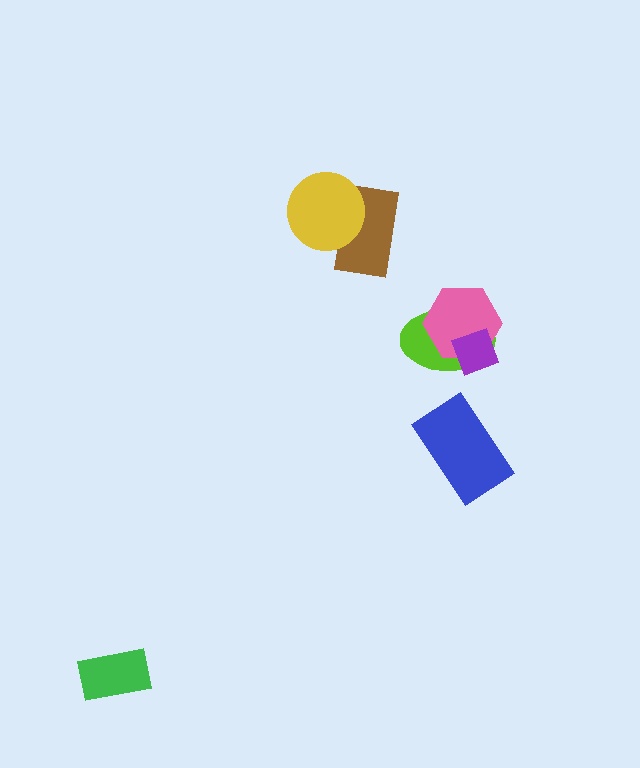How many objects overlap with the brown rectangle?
1 object overlaps with the brown rectangle.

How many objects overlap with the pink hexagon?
2 objects overlap with the pink hexagon.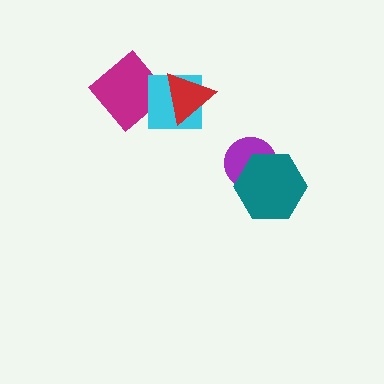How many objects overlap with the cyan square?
2 objects overlap with the cyan square.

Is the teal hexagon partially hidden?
No, no other shape covers it.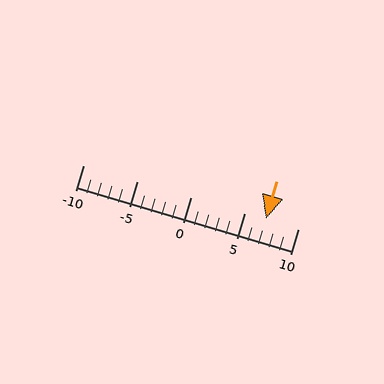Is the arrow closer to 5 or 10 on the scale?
The arrow is closer to 5.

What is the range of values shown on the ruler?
The ruler shows values from -10 to 10.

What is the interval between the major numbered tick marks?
The major tick marks are spaced 5 units apart.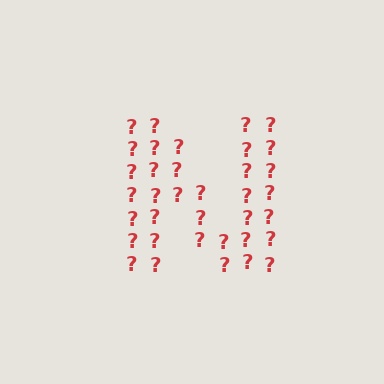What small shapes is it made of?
It is made of small question marks.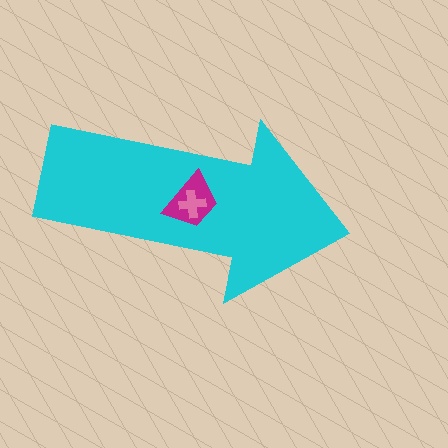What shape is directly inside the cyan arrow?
The magenta trapezoid.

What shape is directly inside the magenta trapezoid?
The pink cross.